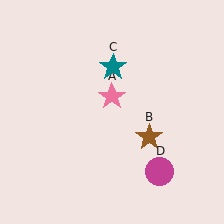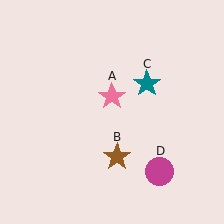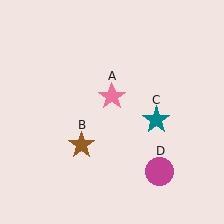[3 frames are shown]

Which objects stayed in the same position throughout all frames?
Pink star (object A) and magenta circle (object D) remained stationary.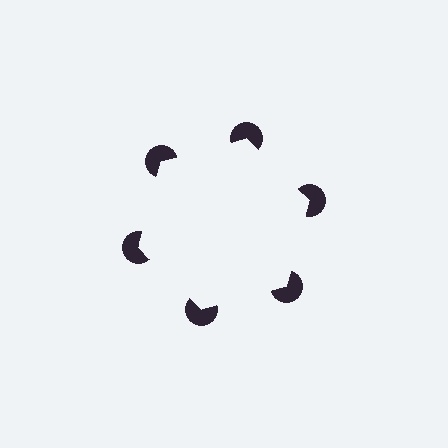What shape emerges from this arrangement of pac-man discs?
An illusory hexagon — its edges are inferred from the aligned wedge cuts in the pac-man discs, not physically drawn.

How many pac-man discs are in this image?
There are 6 — one at each vertex of the illusory hexagon.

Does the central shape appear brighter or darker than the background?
It typically appears slightly brighter than the background, even though no actual brightness change is drawn.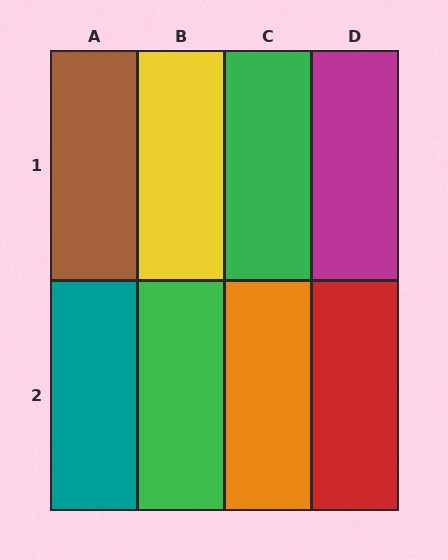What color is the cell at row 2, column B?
Green.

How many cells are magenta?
1 cell is magenta.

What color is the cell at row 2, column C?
Orange.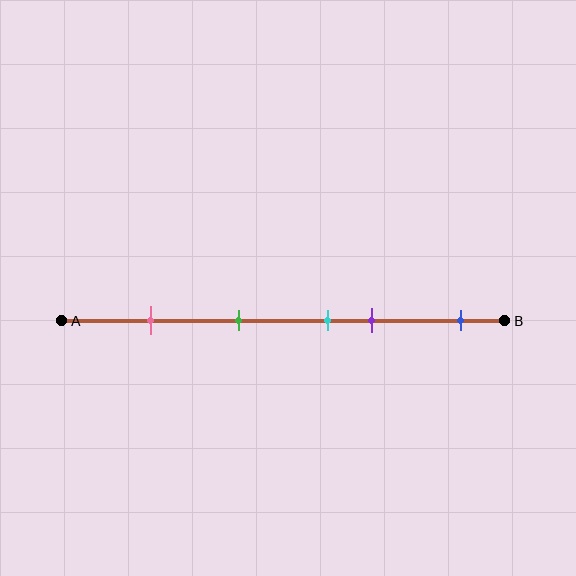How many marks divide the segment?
There are 5 marks dividing the segment.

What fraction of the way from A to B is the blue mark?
The blue mark is approximately 90% (0.9) of the way from A to B.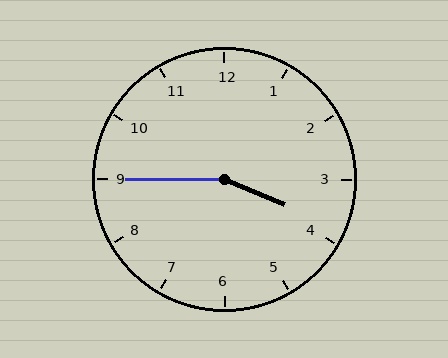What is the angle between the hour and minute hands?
Approximately 158 degrees.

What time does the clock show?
3:45.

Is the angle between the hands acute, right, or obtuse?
It is obtuse.